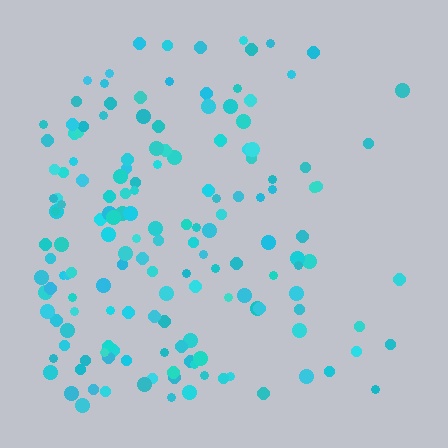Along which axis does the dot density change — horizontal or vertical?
Horizontal.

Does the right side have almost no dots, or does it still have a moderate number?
Still a moderate number, just noticeably fewer than the left.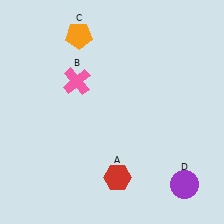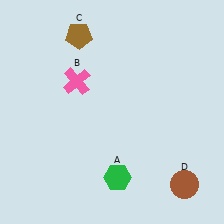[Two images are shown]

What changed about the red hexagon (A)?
In Image 1, A is red. In Image 2, it changed to green.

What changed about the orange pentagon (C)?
In Image 1, C is orange. In Image 2, it changed to brown.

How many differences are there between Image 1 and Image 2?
There are 3 differences between the two images.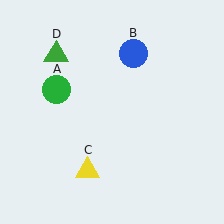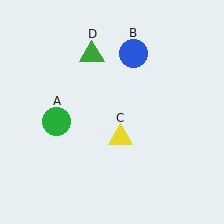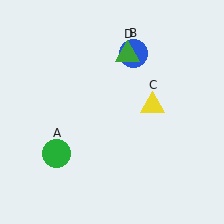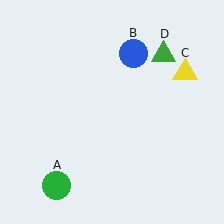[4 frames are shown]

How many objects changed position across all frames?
3 objects changed position: green circle (object A), yellow triangle (object C), green triangle (object D).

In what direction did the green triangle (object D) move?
The green triangle (object D) moved right.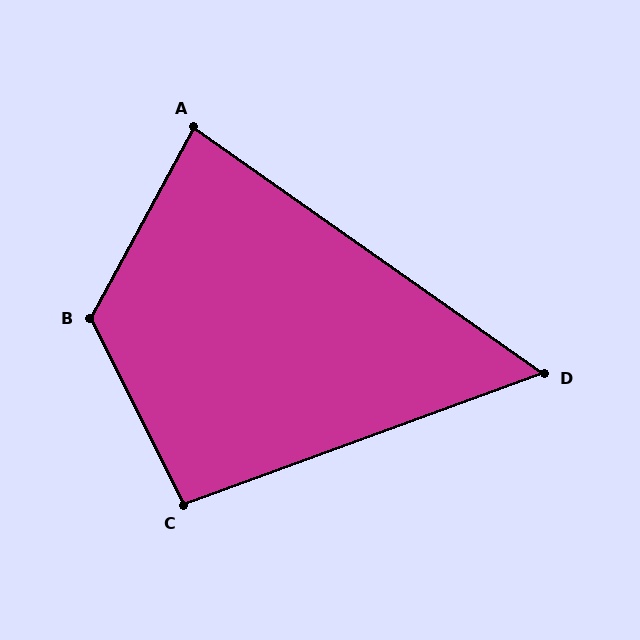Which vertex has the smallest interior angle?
D, at approximately 55 degrees.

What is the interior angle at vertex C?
Approximately 97 degrees (obtuse).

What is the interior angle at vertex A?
Approximately 83 degrees (acute).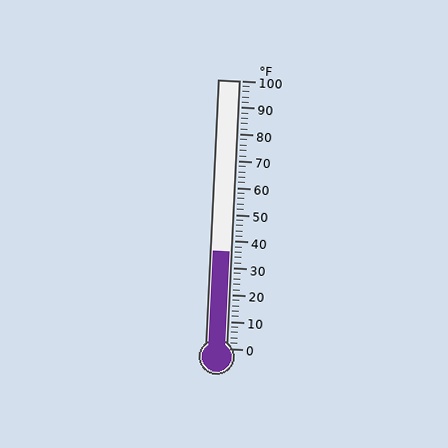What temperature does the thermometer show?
The thermometer shows approximately 36°F.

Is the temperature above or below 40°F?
The temperature is below 40°F.